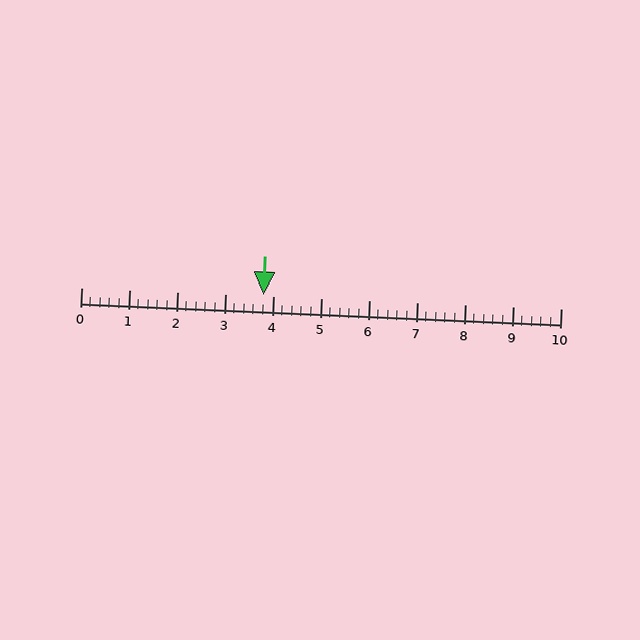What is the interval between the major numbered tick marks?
The major tick marks are spaced 1 units apart.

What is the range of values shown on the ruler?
The ruler shows values from 0 to 10.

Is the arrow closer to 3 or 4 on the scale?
The arrow is closer to 4.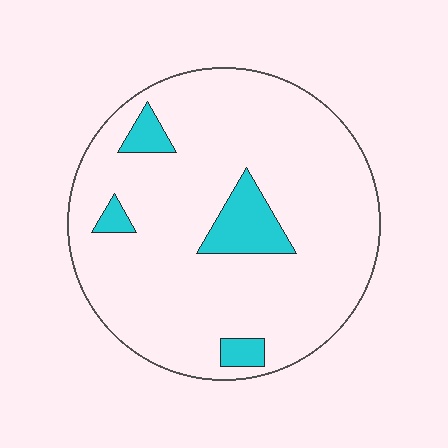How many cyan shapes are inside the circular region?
4.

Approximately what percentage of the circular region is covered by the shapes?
Approximately 10%.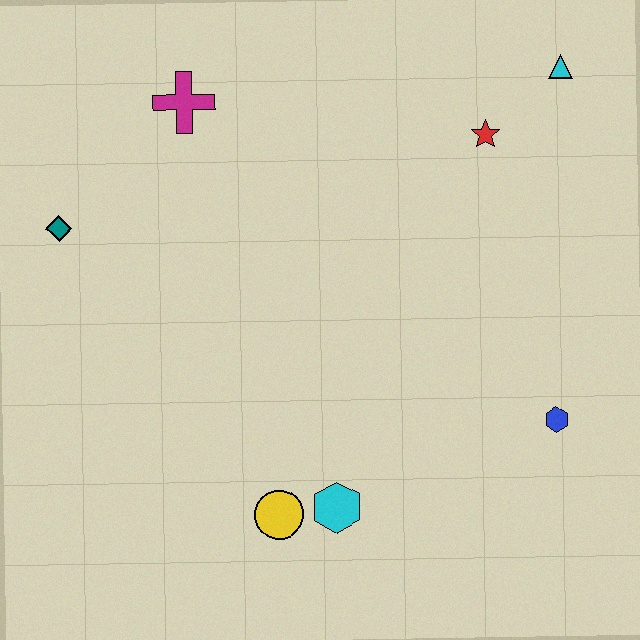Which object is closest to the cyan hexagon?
The yellow circle is closest to the cyan hexagon.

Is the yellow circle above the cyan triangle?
No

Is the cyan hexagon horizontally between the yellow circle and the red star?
Yes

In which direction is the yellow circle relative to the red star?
The yellow circle is below the red star.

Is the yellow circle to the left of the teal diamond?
No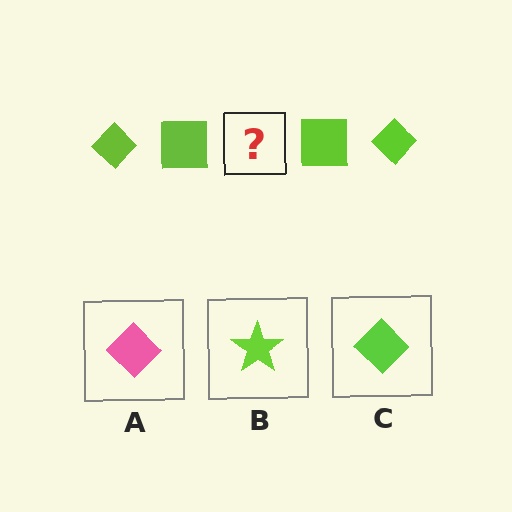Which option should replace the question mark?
Option C.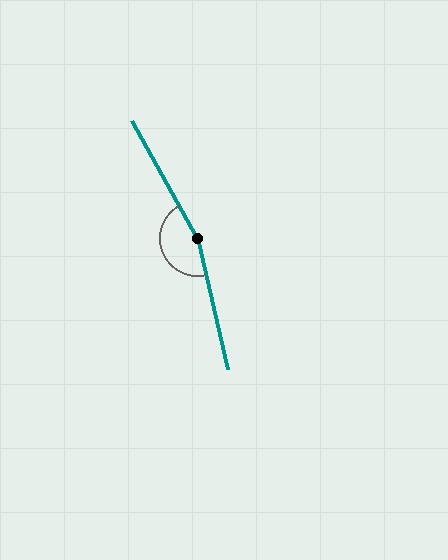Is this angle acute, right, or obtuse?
It is obtuse.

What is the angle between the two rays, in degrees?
Approximately 164 degrees.